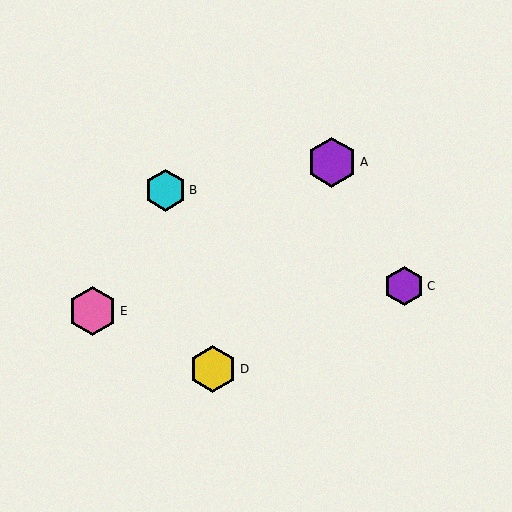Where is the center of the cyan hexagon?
The center of the cyan hexagon is at (166, 190).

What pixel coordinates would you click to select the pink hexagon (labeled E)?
Click at (92, 311) to select the pink hexagon E.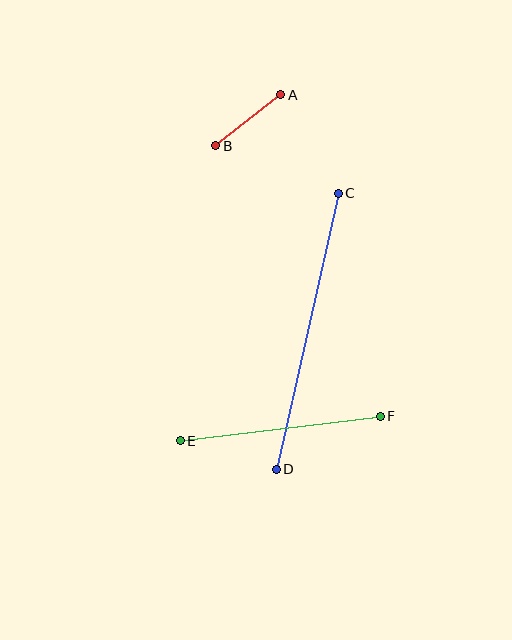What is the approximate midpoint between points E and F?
The midpoint is at approximately (280, 429) pixels.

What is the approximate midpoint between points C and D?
The midpoint is at approximately (307, 331) pixels.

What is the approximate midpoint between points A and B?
The midpoint is at approximately (248, 120) pixels.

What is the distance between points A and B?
The distance is approximately 82 pixels.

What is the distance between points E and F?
The distance is approximately 202 pixels.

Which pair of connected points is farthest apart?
Points C and D are farthest apart.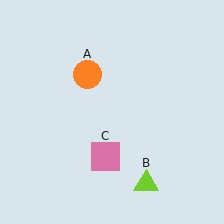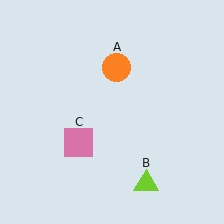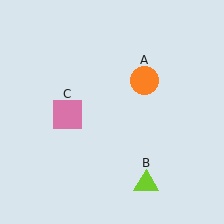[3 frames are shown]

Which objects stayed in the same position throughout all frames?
Lime triangle (object B) remained stationary.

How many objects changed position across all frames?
2 objects changed position: orange circle (object A), pink square (object C).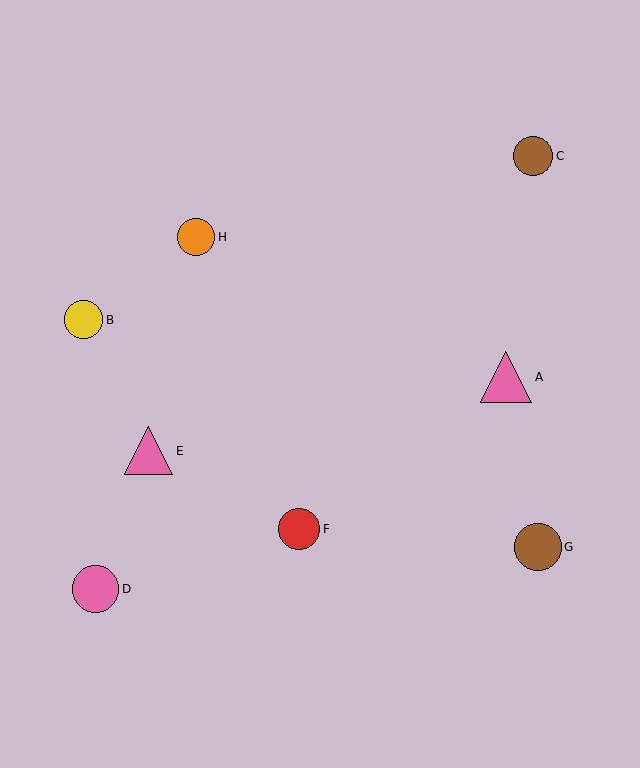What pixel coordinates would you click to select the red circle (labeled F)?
Click at (299, 529) to select the red circle F.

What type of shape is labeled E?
Shape E is a pink triangle.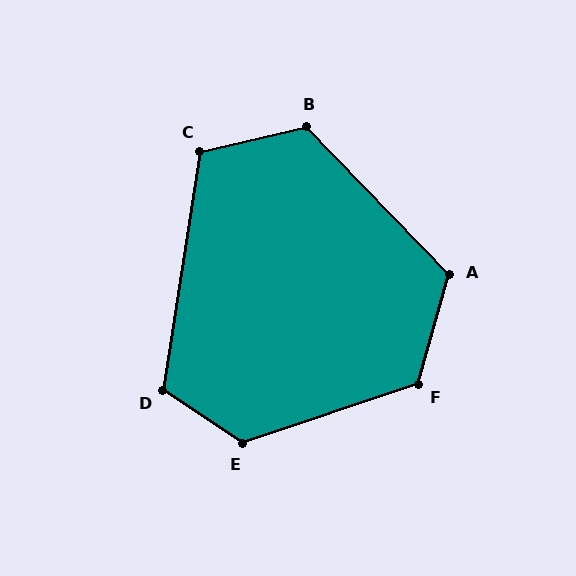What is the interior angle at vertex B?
Approximately 121 degrees (obtuse).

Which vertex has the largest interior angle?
E, at approximately 128 degrees.